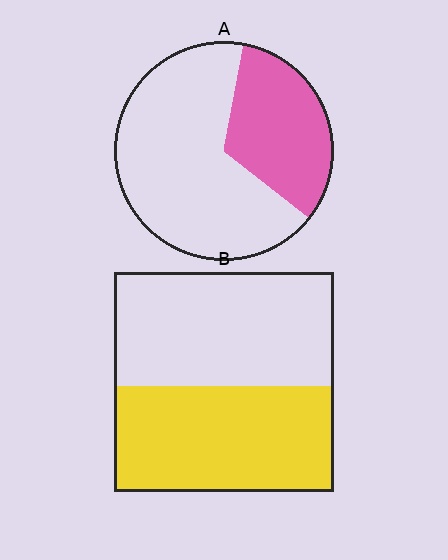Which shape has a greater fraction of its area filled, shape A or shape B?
Shape B.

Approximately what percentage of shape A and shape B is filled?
A is approximately 35% and B is approximately 50%.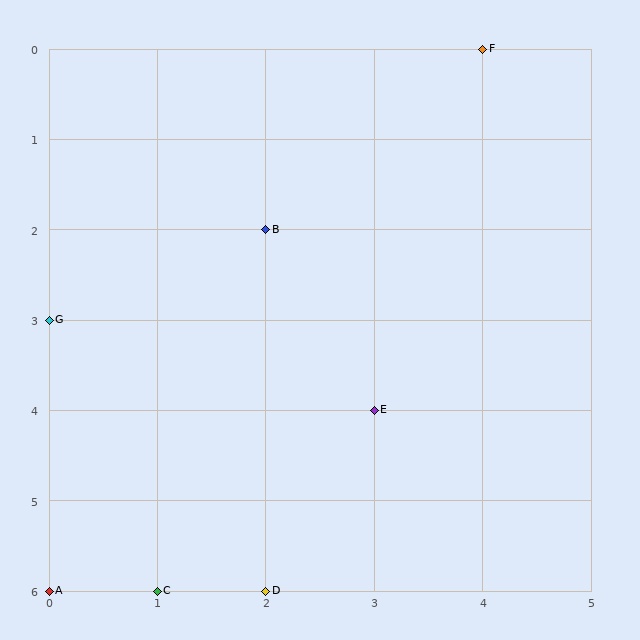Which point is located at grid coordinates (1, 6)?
Point C is at (1, 6).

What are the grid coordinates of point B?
Point B is at grid coordinates (2, 2).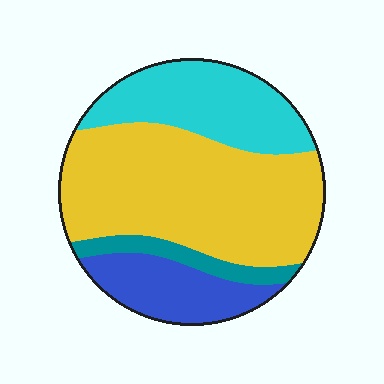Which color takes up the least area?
Teal, at roughly 5%.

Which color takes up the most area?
Yellow, at roughly 50%.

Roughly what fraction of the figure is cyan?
Cyan takes up about one quarter (1/4) of the figure.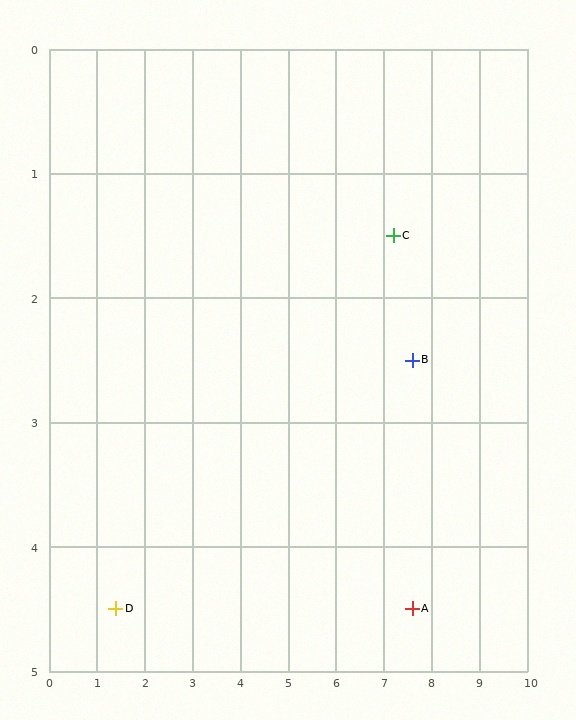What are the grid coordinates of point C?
Point C is at approximately (7.2, 1.5).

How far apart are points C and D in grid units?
Points C and D are about 6.5 grid units apart.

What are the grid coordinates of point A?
Point A is at approximately (7.6, 4.5).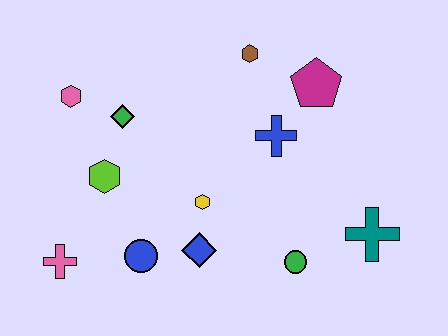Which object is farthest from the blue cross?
The pink cross is farthest from the blue cross.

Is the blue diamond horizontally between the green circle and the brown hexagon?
No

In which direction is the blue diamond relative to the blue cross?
The blue diamond is below the blue cross.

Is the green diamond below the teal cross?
No